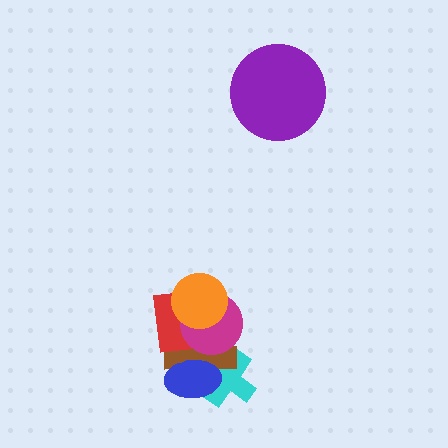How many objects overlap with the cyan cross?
2 objects overlap with the cyan cross.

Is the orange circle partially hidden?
No, no other shape covers it.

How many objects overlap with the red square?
4 objects overlap with the red square.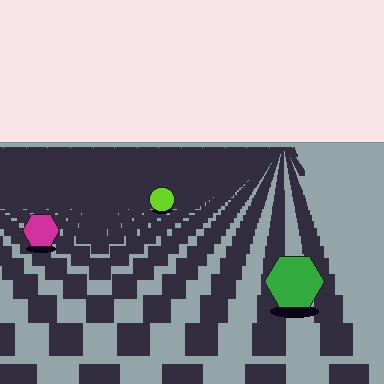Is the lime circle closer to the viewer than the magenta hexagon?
No. The magenta hexagon is closer — you can tell from the texture gradient: the ground texture is coarser near it.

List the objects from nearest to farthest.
From nearest to farthest: the green hexagon, the magenta hexagon, the lime circle.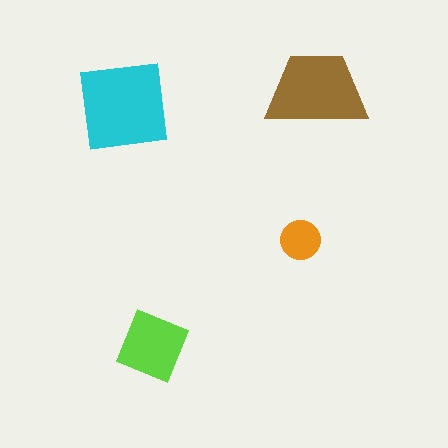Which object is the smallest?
The orange circle.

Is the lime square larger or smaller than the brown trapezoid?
Smaller.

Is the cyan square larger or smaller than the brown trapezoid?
Larger.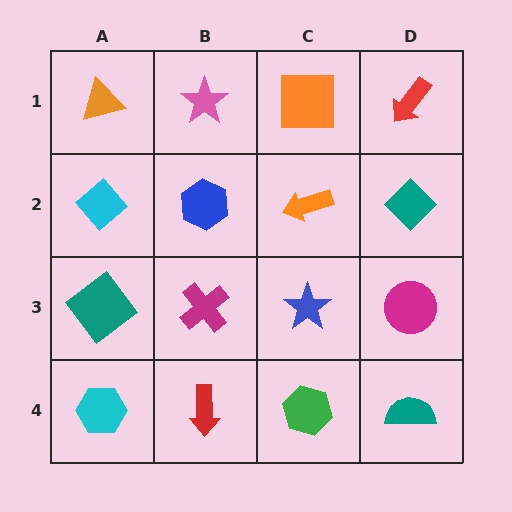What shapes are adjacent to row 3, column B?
A blue hexagon (row 2, column B), a red arrow (row 4, column B), a teal diamond (row 3, column A), a blue star (row 3, column C).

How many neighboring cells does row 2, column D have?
3.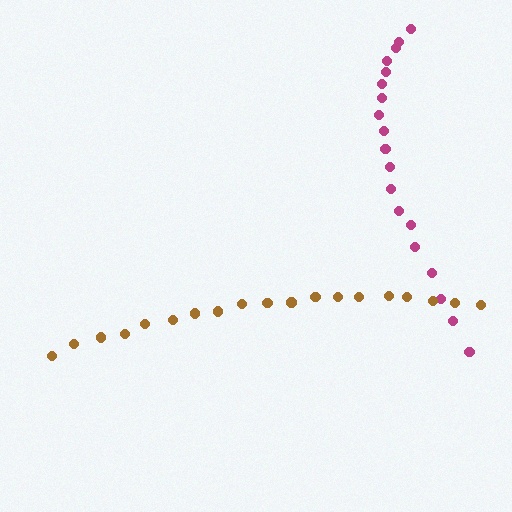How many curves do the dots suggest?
There are 2 distinct paths.